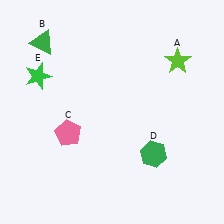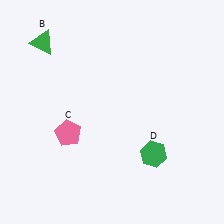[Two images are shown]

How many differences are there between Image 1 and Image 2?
There are 2 differences between the two images.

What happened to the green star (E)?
The green star (E) was removed in Image 2. It was in the top-left area of Image 1.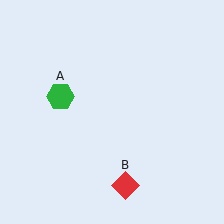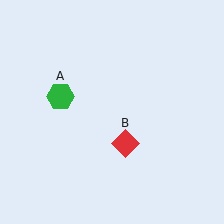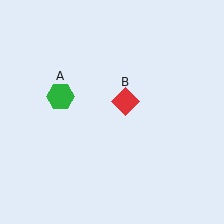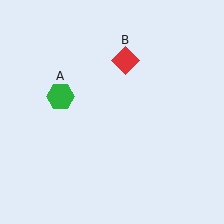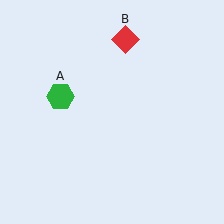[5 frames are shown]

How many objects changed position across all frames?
1 object changed position: red diamond (object B).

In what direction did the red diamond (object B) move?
The red diamond (object B) moved up.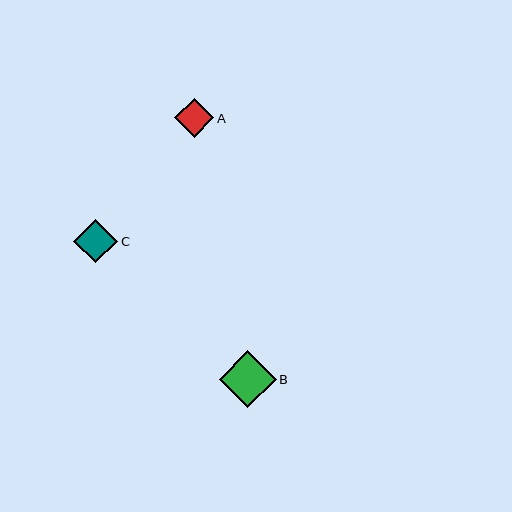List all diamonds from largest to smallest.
From largest to smallest: B, C, A.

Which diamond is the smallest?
Diamond A is the smallest with a size of approximately 40 pixels.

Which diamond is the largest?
Diamond B is the largest with a size of approximately 57 pixels.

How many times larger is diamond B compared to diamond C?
Diamond B is approximately 1.3 times the size of diamond C.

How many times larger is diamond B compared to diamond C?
Diamond B is approximately 1.3 times the size of diamond C.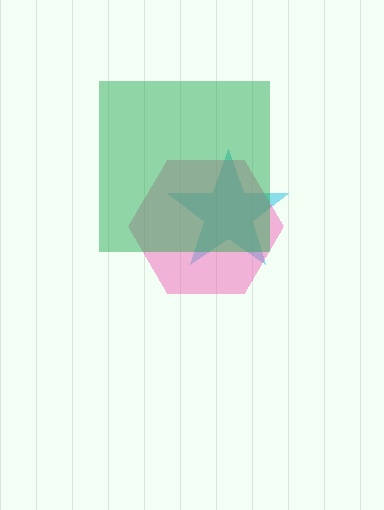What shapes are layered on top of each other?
The layered shapes are: a cyan star, a pink hexagon, a green square.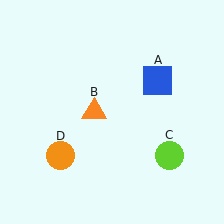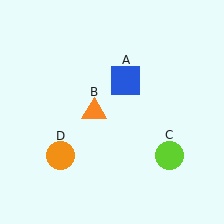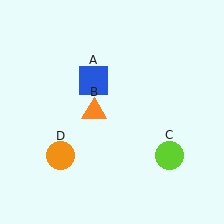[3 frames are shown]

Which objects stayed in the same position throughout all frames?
Orange triangle (object B) and lime circle (object C) and orange circle (object D) remained stationary.